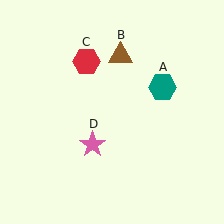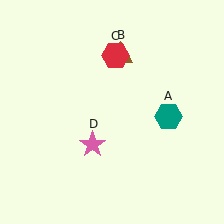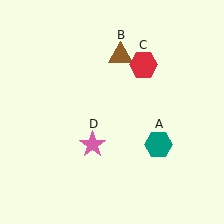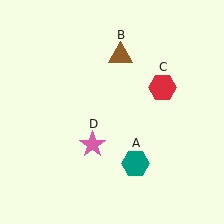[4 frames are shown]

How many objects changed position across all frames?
2 objects changed position: teal hexagon (object A), red hexagon (object C).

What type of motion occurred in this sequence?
The teal hexagon (object A), red hexagon (object C) rotated clockwise around the center of the scene.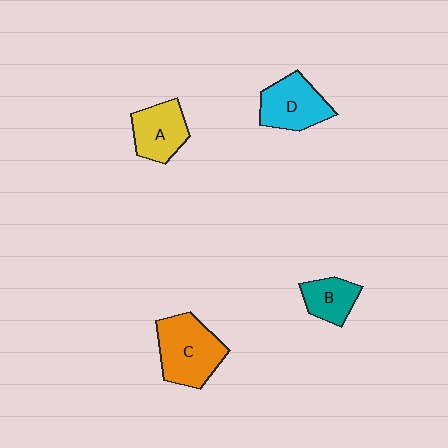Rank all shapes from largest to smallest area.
From largest to smallest: C (orange), D (cyan), A (yellow), B (teal).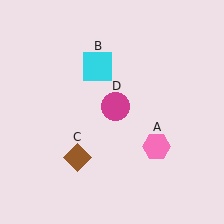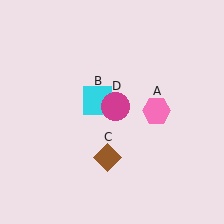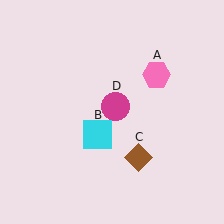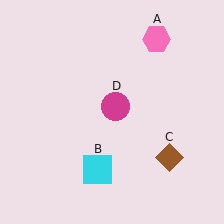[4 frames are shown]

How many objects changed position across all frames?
3 objects changed position: pink hexagon (object A), cyan square (object B), brown diamond (object C).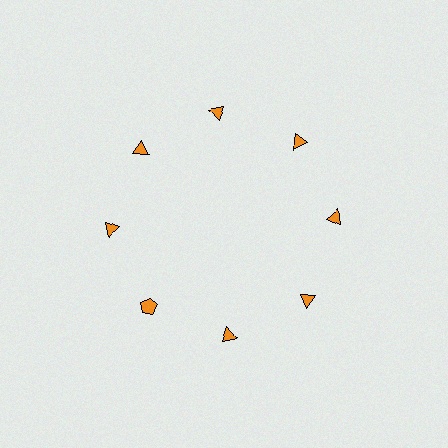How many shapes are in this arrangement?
There are 8 shapes arranged in a ring pattern.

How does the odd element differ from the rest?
It has a different shape: pentagon instead of triangle.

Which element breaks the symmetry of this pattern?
The orange pentagon at roughly the 8 o'clock position breaks the symmetry. All other shapes are orange triangles.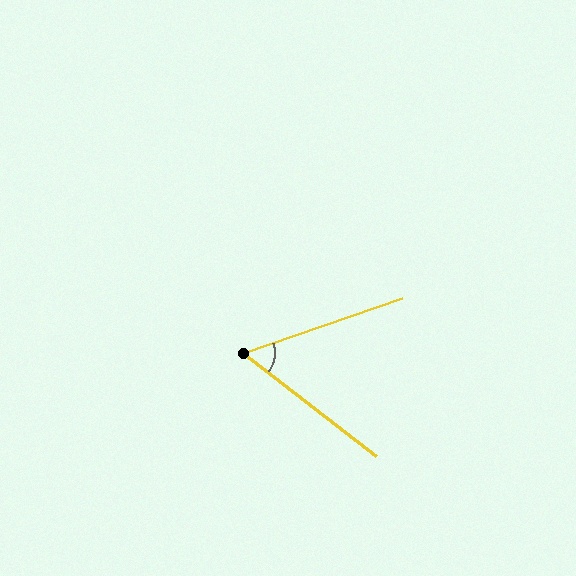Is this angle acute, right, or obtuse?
It is acute.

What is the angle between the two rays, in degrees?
Approximately 57 degrees.